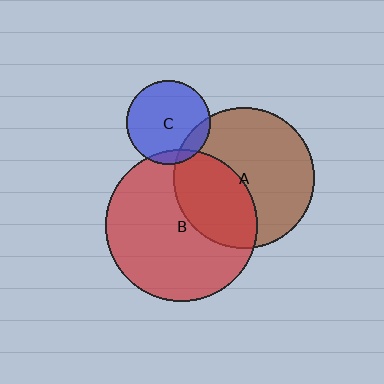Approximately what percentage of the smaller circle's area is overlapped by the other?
Approximately 40%.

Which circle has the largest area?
Circle B (red).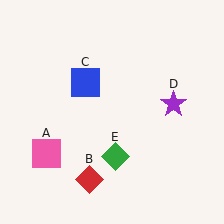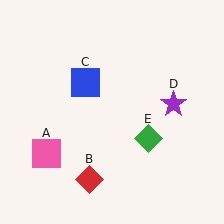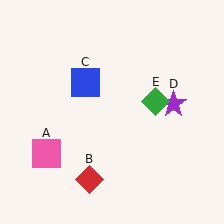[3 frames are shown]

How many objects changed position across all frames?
1 object changed position: green diamond (object E).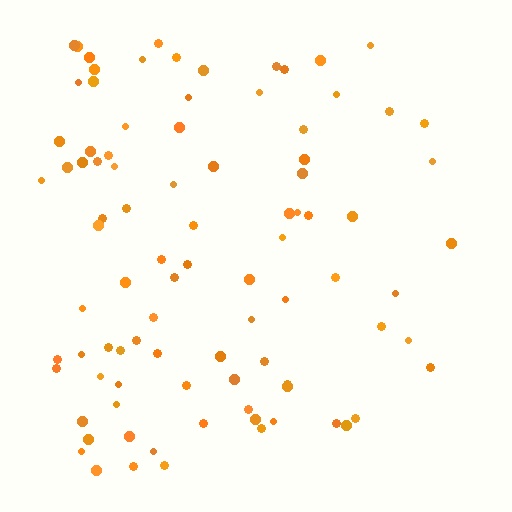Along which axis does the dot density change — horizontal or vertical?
Horizontal.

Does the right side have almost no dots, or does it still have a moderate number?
Still a moderate number, just noticeably fewer than the left.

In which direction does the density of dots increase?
From right to left, with the left side densest.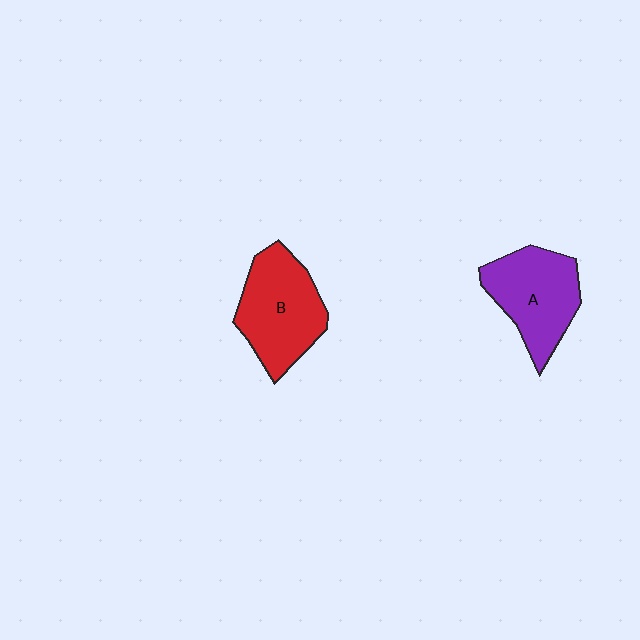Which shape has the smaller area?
Shape A (purple).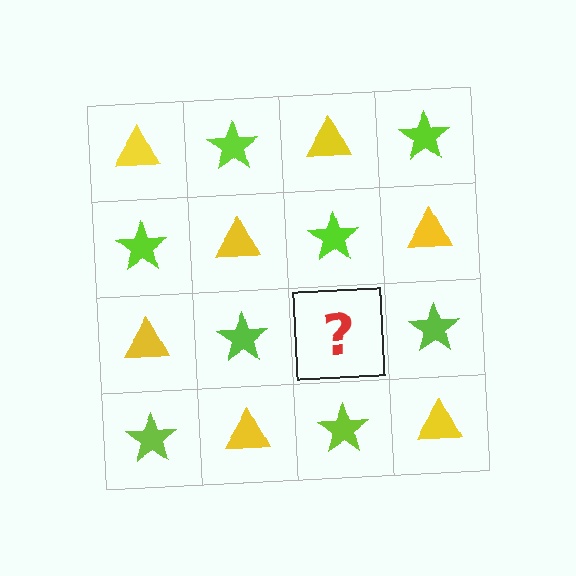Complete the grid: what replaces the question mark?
The question mark should be replaced with a yellow triangle.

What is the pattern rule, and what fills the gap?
The rule is that it alternates yellow triangle and lime star in a checkerboard pattern. The gap should be filled with a yellow triangle.